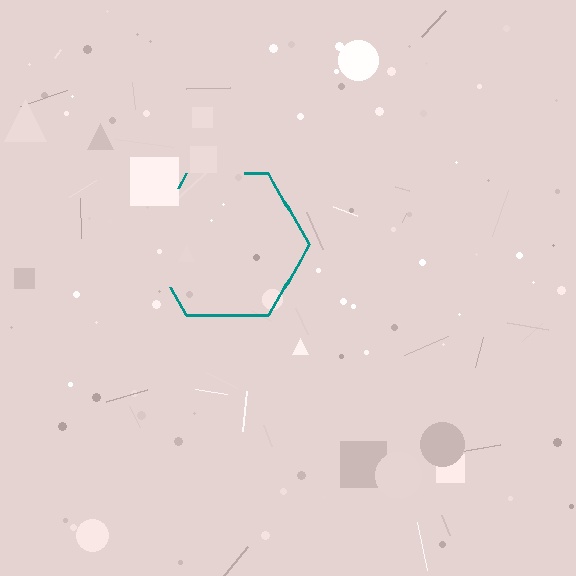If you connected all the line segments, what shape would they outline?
They would outline a hexagon.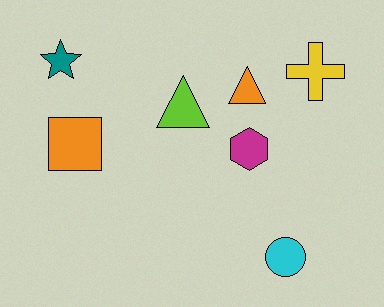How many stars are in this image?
There is 1 star.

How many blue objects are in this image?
There are no blue objects.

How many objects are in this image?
There are 7 objects.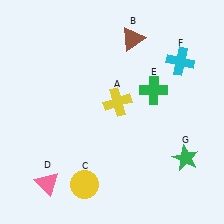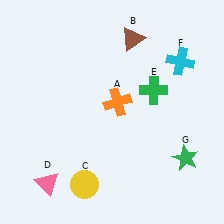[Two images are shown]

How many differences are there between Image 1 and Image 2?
There is 1 difference between the two images.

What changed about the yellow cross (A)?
In Image 1, A is yellow. In Image 2, it changed to orange.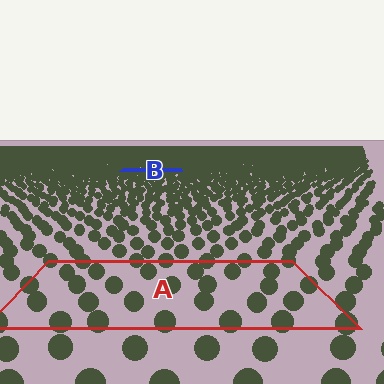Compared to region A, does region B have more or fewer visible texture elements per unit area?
Region B has more texture elements per unit area — they are packed more densely because it is farther away.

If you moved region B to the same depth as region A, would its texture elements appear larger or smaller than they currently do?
They would appear larger. At a closer depth, the same texture elements are projected at a bigger on-screen size.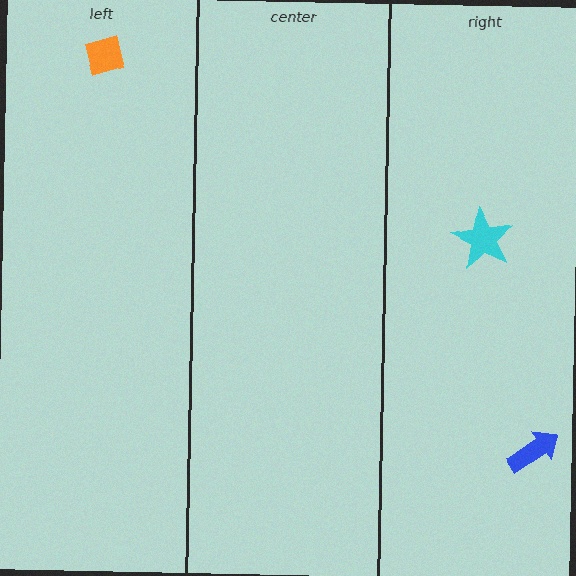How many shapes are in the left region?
1.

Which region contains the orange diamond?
The left region.